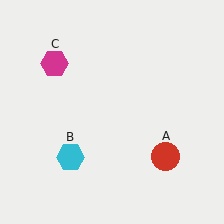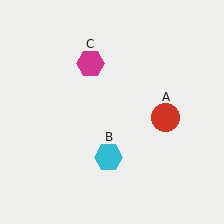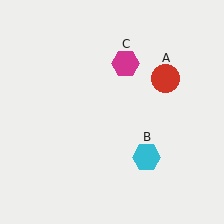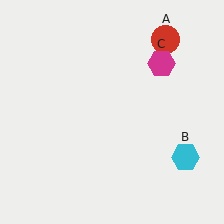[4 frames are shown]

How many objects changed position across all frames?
3 objects changed position: red circle (object A), cyan hexagon (object B), magenta hexagon (object C).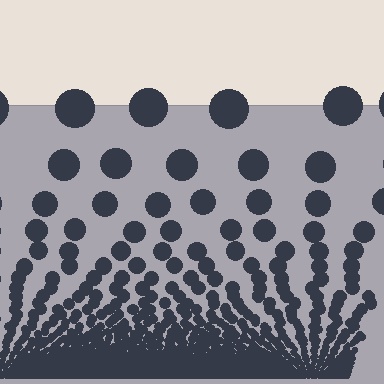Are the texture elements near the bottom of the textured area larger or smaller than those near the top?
Smaller. The gradient is inverted — elements near the bottom are smaller and denser.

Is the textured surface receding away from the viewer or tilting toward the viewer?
The surface appears to tilt toward the viewer. Texture elements get larger and sparser toward the top.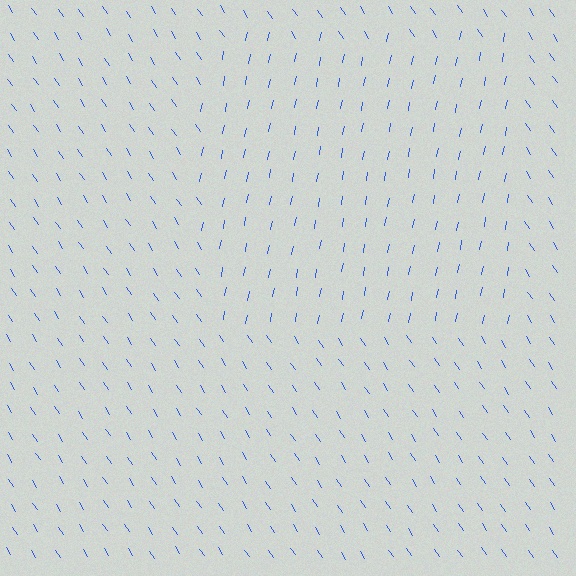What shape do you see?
I see a rectangle.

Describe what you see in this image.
The image is filled with small blue line segments. A rectangle region in the image has lines oriented differently from the surrounding lines, creating a visible texture boundary.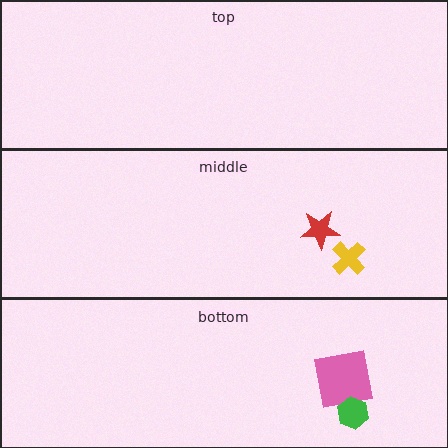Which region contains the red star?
The middle region.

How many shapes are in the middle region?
2.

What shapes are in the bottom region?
The pink square, the green hexagon.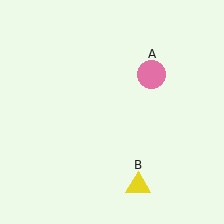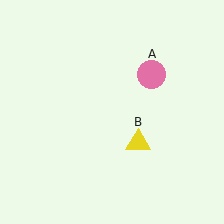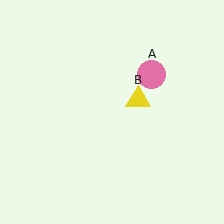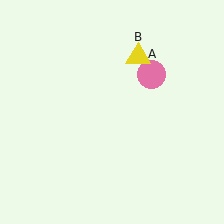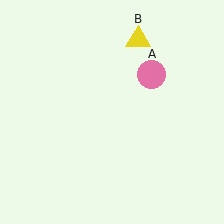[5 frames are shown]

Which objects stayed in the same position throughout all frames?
Pink circle (object A) remained stationary.